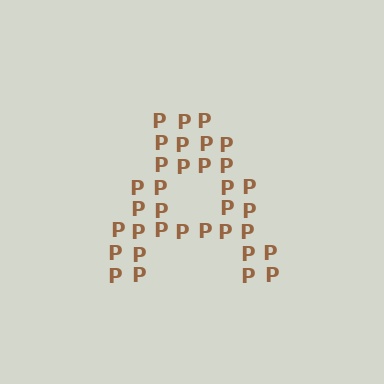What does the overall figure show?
The overall figure shows the letter A.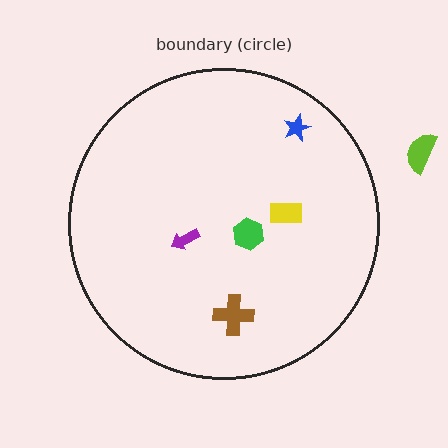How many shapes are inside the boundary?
5 inside, 1 outside.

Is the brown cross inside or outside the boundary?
Inside.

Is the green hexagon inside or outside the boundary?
Inside.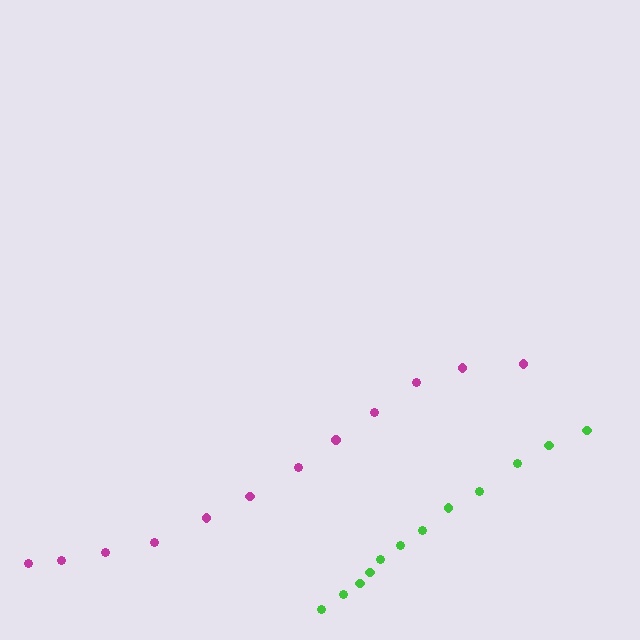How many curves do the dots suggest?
There are 2 distinct paths.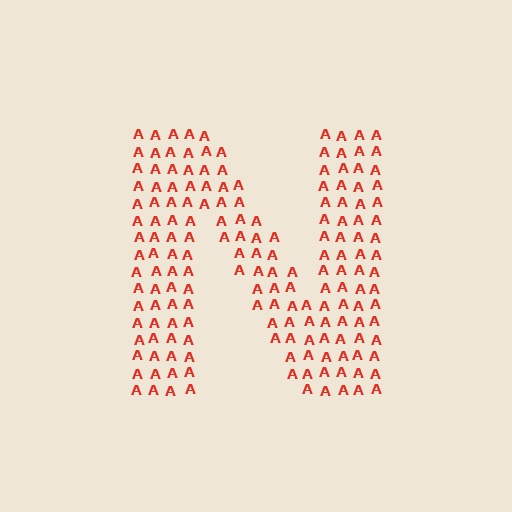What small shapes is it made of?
It is made of small letter A's.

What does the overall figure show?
The overall figure shows the letter N.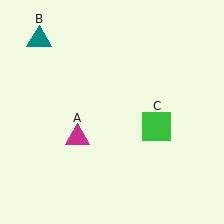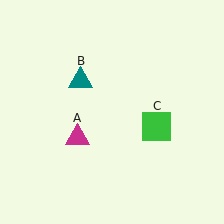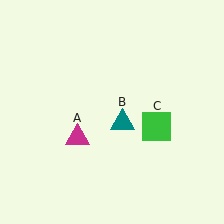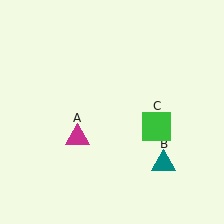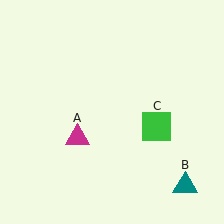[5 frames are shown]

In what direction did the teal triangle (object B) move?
The teal triangle (object B) moved down and to the right.